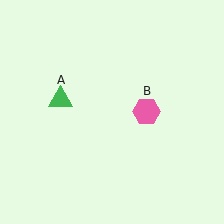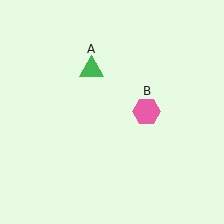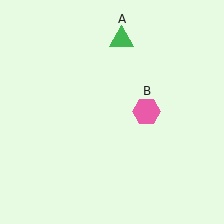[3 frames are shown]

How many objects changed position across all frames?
1 object changed position: green triangle (object A).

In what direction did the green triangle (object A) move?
The green triangle (object A) moved up and to the right.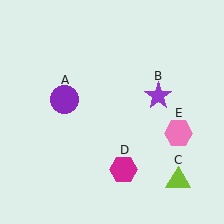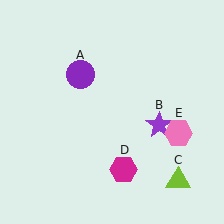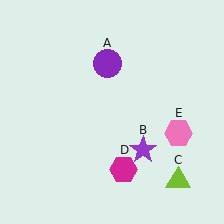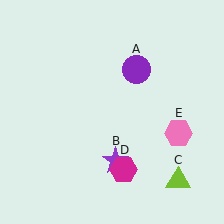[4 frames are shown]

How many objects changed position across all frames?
2 objects changed position: purple circle (object A), purple star (object B).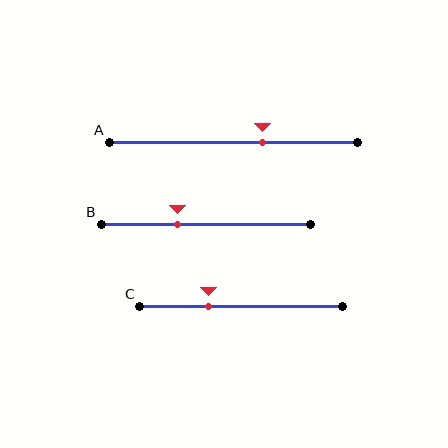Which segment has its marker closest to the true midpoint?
Segment A has its marker closest to the true midpoint.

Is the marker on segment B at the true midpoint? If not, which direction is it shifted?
No, the marker on segment B is shifted to the left by about 14% of the segment length.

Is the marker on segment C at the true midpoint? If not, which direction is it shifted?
No, the marker on segment C is shifted to the left by about 16% of the segment length.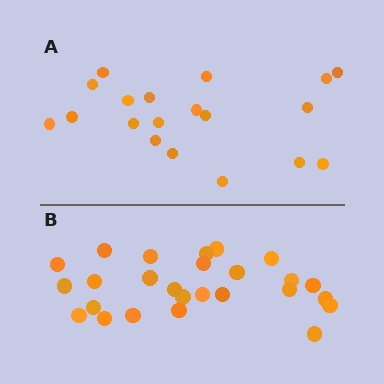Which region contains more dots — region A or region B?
Region B (the bottom region) has more dots.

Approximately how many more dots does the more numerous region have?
Region B has roughly 8 or so more dots than region A.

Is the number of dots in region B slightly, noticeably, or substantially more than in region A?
Region B has noticeably more, but not dramatically so. The ratio is roughly 1.4 to 1.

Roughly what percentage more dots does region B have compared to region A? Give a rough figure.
About 35% more.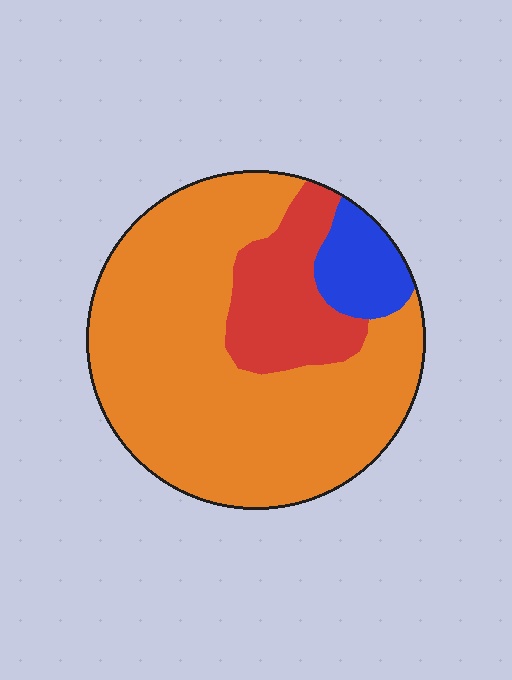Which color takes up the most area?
Orange, at roughly 75%.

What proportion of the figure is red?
Red covers about 20% of the figure.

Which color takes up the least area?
Blue, at roughly 10%.